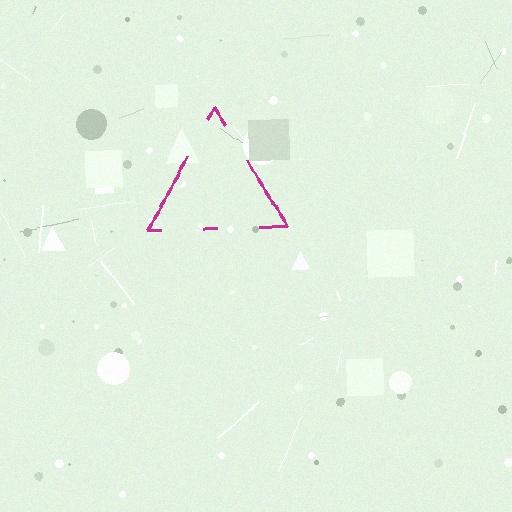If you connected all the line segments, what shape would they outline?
They would outline a triangle.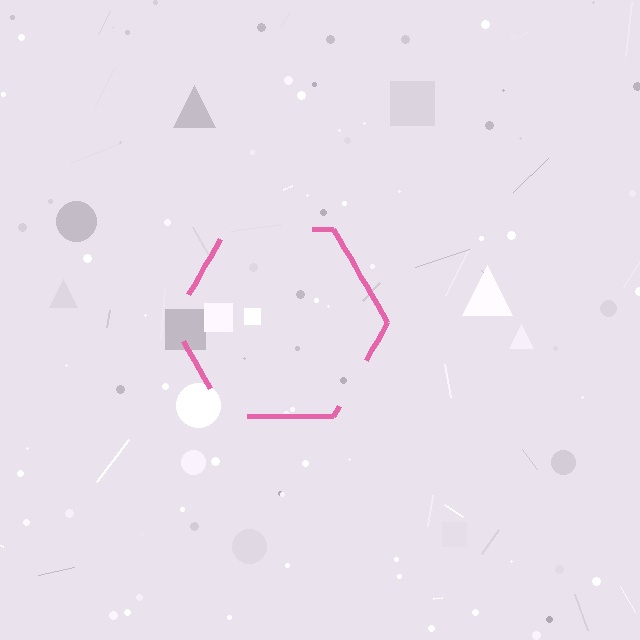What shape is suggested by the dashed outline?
The dashed outline suggests a hexagon.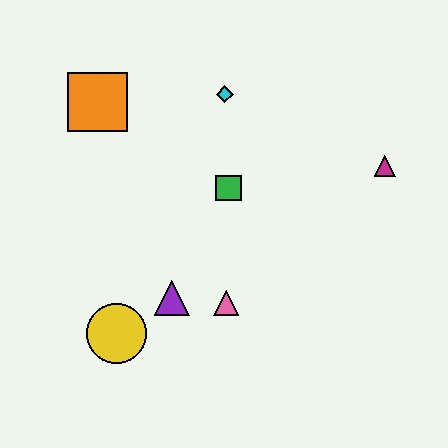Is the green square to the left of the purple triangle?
No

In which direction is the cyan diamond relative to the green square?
The cyan diamond is above the green square.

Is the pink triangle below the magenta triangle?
Yes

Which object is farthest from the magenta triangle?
The yellow circle is farthest from the magenta triangle.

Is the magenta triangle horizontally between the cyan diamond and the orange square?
No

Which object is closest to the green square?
The cyan diamond is closest to the green square.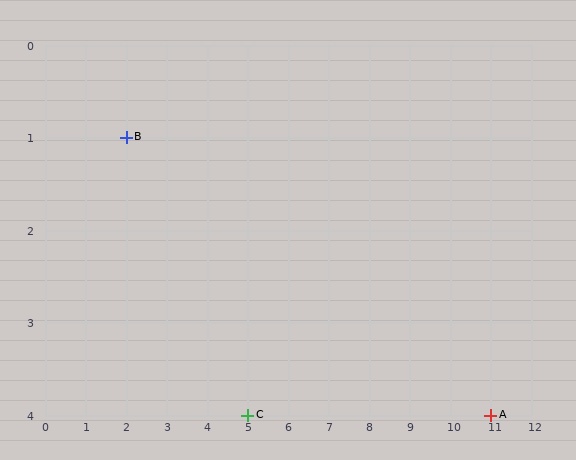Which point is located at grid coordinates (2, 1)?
Point B is at (2, 1).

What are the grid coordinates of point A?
Point A is at grid coordinates (11, 4).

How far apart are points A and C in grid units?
Points A and C are 6 columns apart.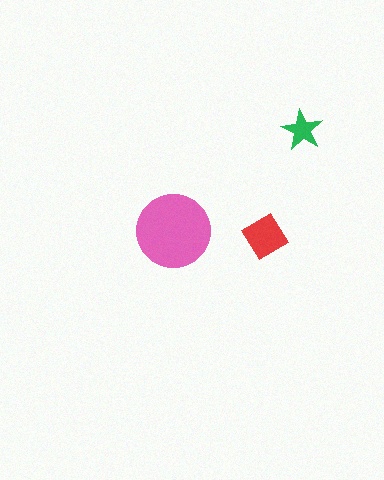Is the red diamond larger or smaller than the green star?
Larger.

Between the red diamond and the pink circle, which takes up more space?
The pink circle.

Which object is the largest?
The pink circle.